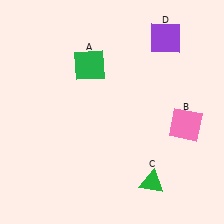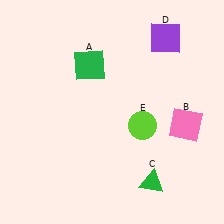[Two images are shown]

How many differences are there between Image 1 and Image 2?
There is 1 difference between the two images.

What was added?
A lime circle (E) was added in Image 2.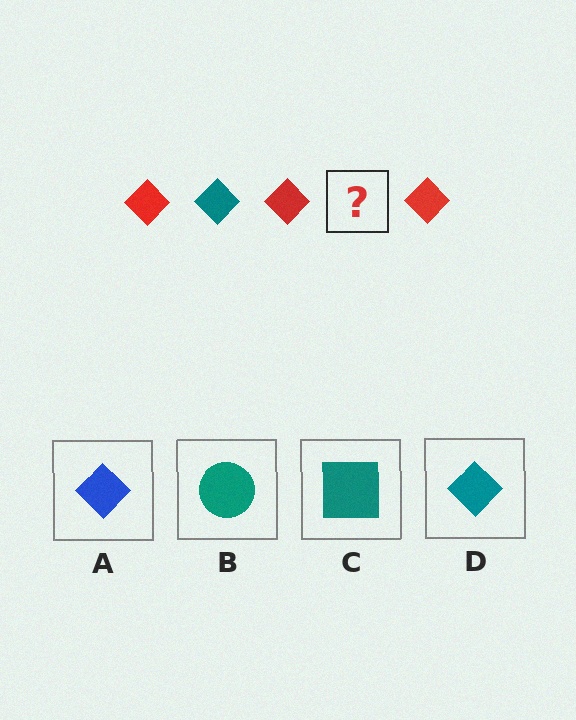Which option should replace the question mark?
Option D.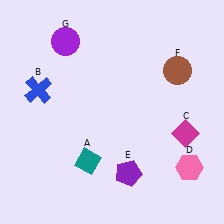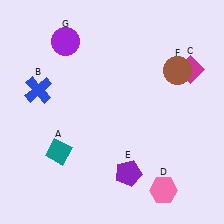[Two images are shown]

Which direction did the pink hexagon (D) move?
The pink hexagon (D) moved left.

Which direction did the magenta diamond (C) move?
The magenta diamond (C) moved up.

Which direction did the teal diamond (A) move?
The teal diamond (A) moved left.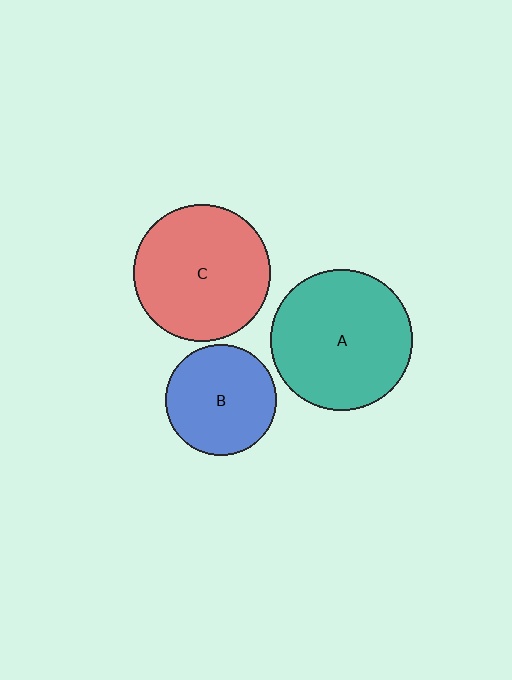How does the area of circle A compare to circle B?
Approximately 1.6 times.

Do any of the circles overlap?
No, none of the circles overlap.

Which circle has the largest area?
Circle A (teal).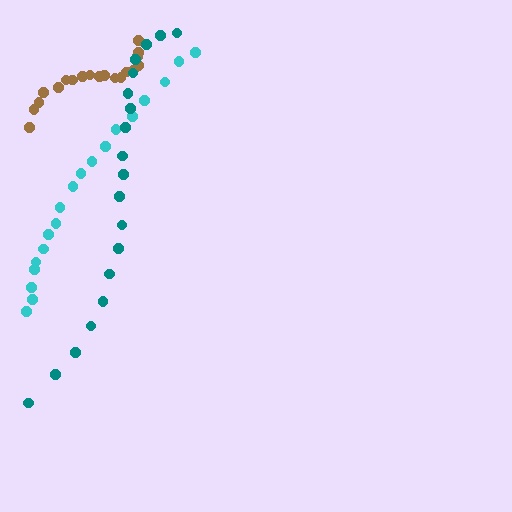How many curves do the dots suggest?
There are 3 distinct paths.